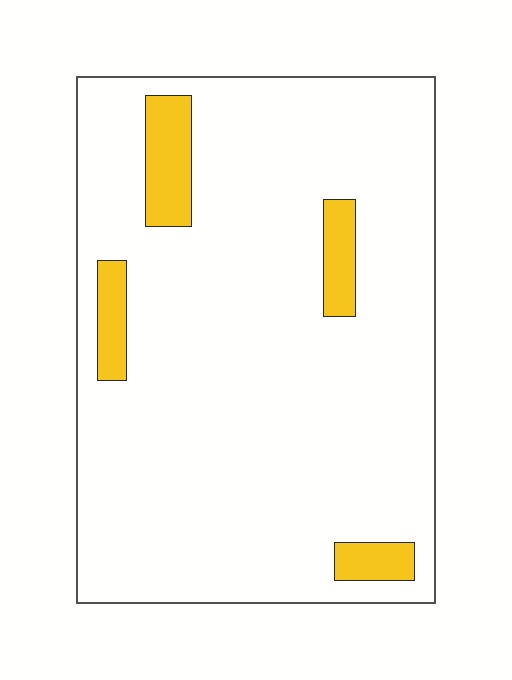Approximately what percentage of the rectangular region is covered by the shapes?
Approximately 10%.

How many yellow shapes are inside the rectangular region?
4.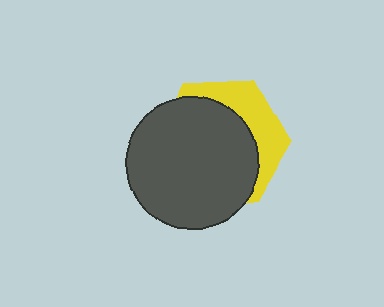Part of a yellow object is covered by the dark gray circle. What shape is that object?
It is a hexagon.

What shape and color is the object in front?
The object in front is a dark gray circle.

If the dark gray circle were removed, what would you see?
You would see the complete yellow hexagon.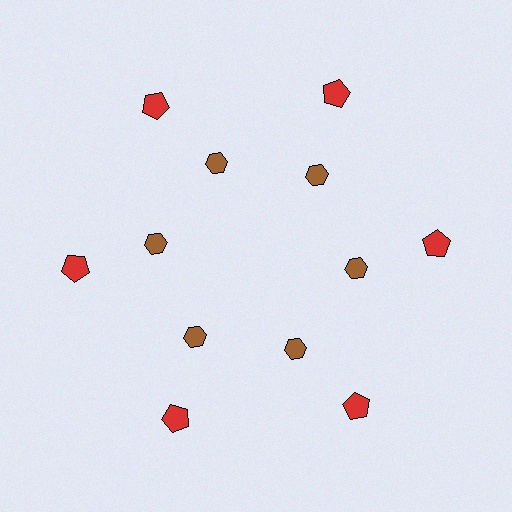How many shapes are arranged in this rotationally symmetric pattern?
There are 12 shapes, arranged in 6 groups of 2.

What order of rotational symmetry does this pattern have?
This pattern has 6-fold rotational symmetry.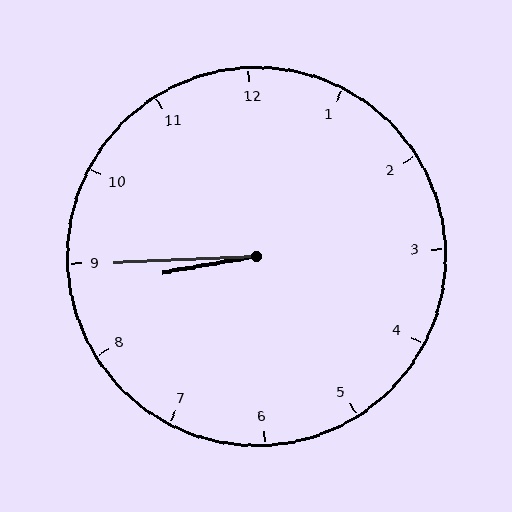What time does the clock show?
8:45.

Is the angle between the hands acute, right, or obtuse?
It is acute.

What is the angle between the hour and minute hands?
Approximately 8 degrees.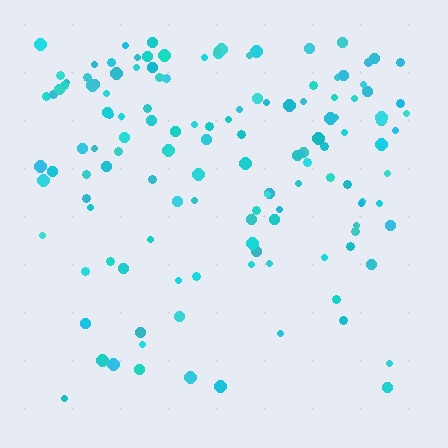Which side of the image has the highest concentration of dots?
The top.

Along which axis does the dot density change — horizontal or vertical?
Vertical.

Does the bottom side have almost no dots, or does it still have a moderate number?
Still a moderate number, just noticeably fewer than the top.